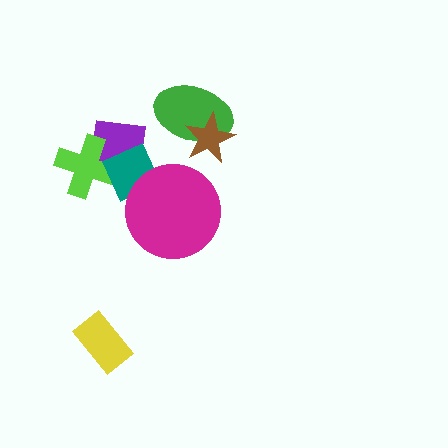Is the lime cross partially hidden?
Yes, it is partially covered by another shape.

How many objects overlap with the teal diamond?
3 objects overlap with the teal diamond.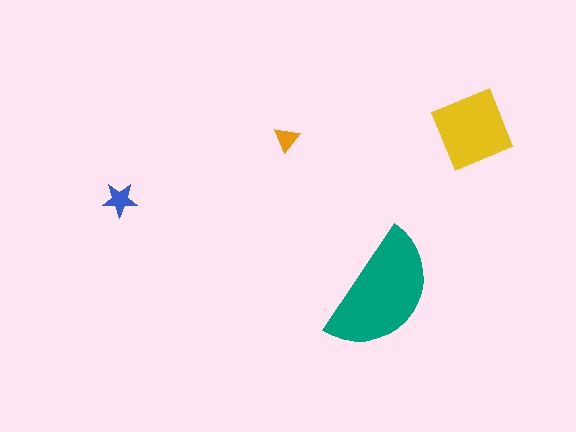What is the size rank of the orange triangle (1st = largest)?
4th.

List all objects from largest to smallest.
The teal semicircle, the yellow square, the blue star, the orange triangle.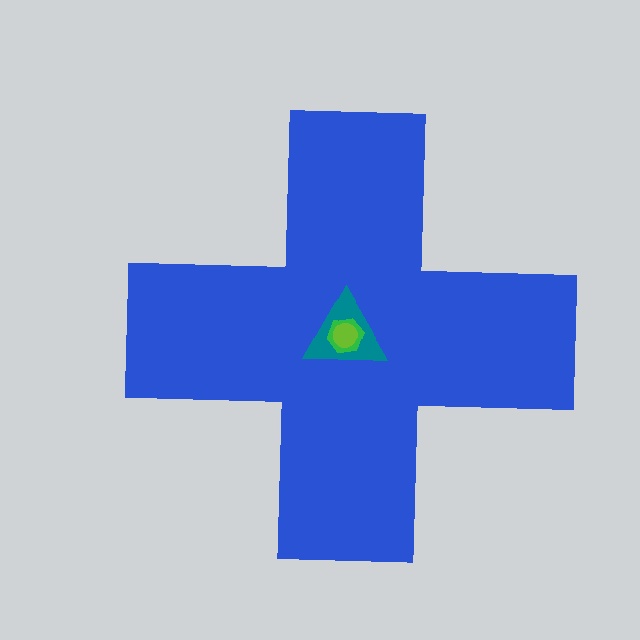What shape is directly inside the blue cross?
The teal triangle.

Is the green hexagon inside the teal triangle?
Yes.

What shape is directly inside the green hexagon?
The lime circle.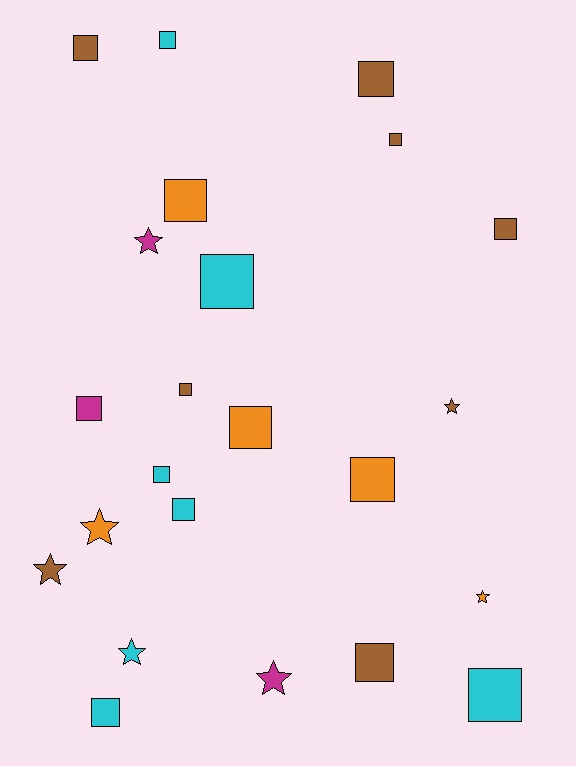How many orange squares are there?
There are 3 orange squares.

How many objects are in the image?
There are 23 objects.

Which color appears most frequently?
Brown, with 8 objects.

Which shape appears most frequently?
Square, with 16 objects.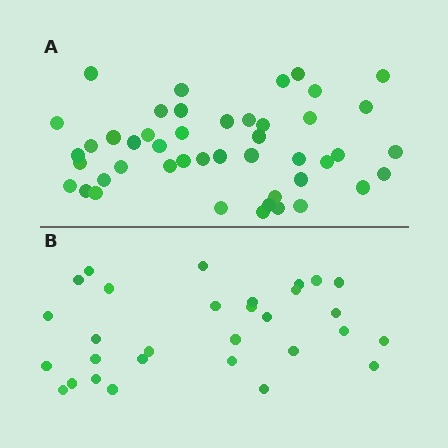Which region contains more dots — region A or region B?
Region A (the top region) has more dots.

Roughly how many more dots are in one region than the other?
Region A has approximately 15 more dots than region B.